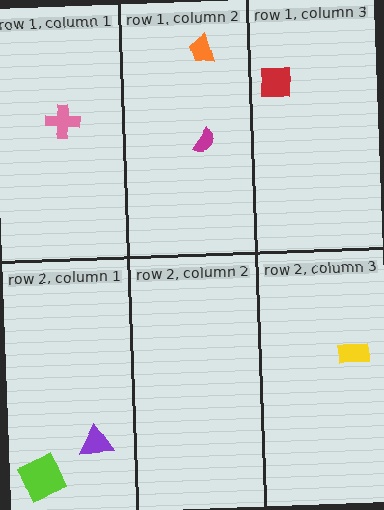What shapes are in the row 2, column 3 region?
The yellow rectangle.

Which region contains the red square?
The row 1, column 3 region.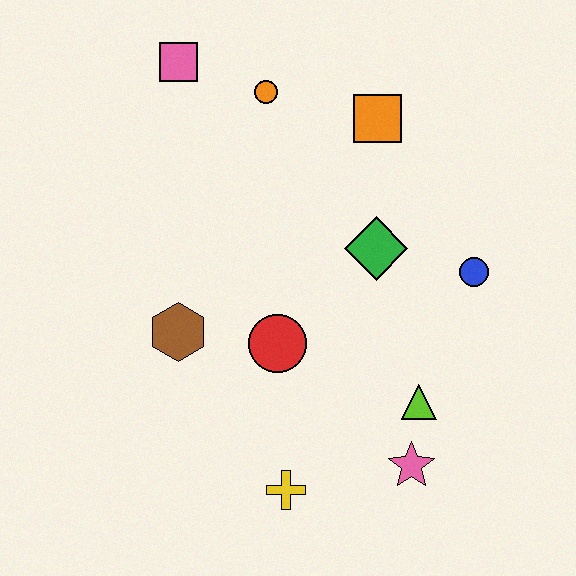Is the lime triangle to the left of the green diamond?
No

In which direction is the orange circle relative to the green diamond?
The orange circle is above the green diamond.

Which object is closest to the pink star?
The lime triangle is closest to the pink star.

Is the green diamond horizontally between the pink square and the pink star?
Yes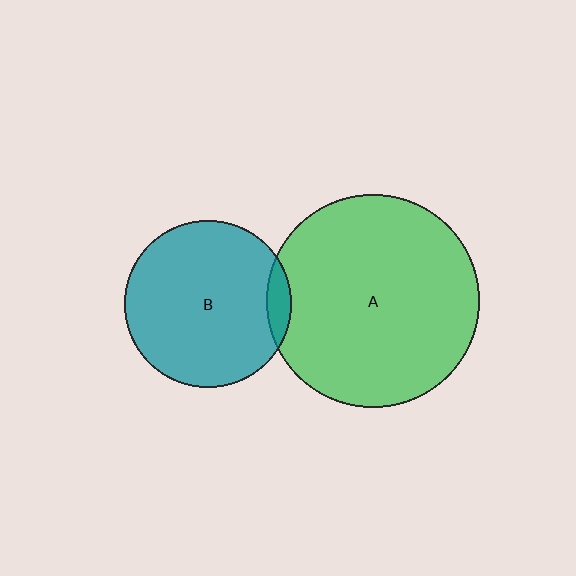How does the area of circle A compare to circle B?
Approximately 1.6 times.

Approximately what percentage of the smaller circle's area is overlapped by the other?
Approximately 5%.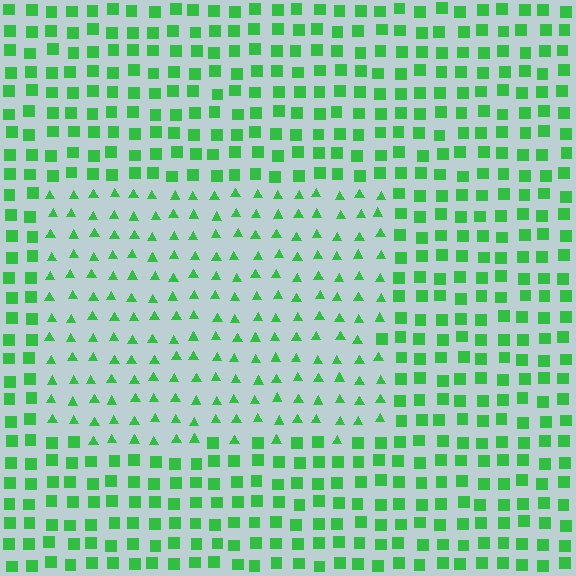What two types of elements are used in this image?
The image uses triangles inside the rectangle region and squares outside it.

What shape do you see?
I see a rectangle.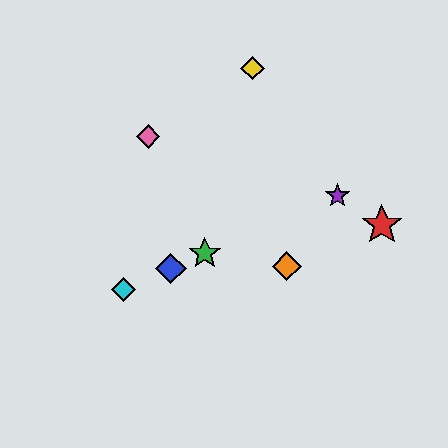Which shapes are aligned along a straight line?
The blue diamond, the green star, the purple star, the cyan diamond are aligned along a straight line.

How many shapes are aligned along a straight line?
4 shapes (the blue diamond, the green star, the purple star, the cyan diamond) are aligned along a straight line.